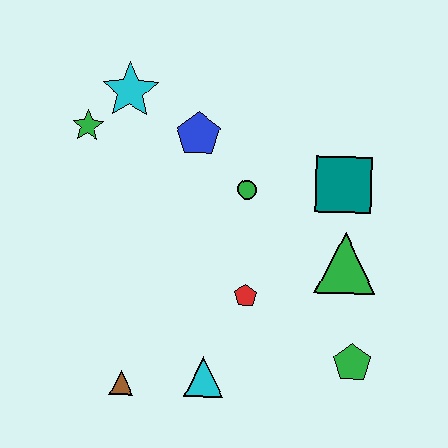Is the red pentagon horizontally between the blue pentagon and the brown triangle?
No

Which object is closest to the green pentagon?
The green triangle is closest to the green pentagon.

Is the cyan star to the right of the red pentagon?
No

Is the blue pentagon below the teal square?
No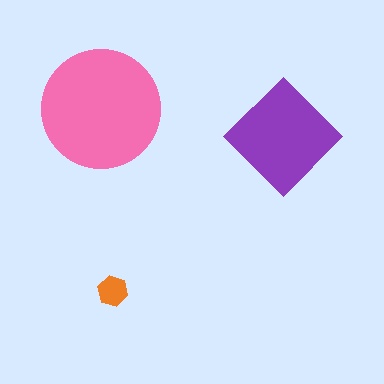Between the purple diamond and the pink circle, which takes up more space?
The pink circle.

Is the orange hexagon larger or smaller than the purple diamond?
Smaller.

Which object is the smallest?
The orange hexagon.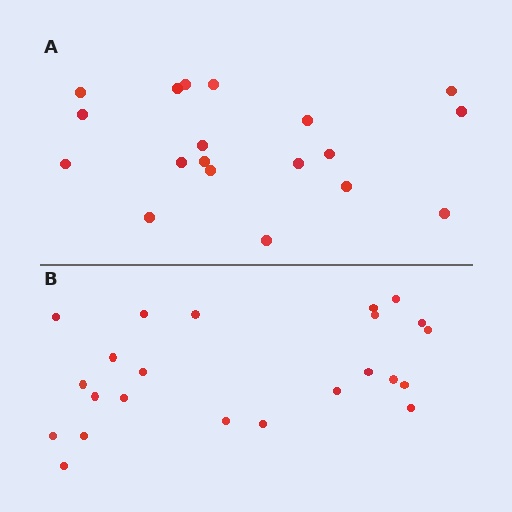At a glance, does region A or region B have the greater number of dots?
Region B (the bottom region) has more dots.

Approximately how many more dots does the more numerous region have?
Region B has about 4 more dots than region A.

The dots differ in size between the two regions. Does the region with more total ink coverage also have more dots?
No. Region A has more total ink coverage because its dots are larger, but region B actually contains more individual dots. Total area can be misleading — the number of items is what matters here.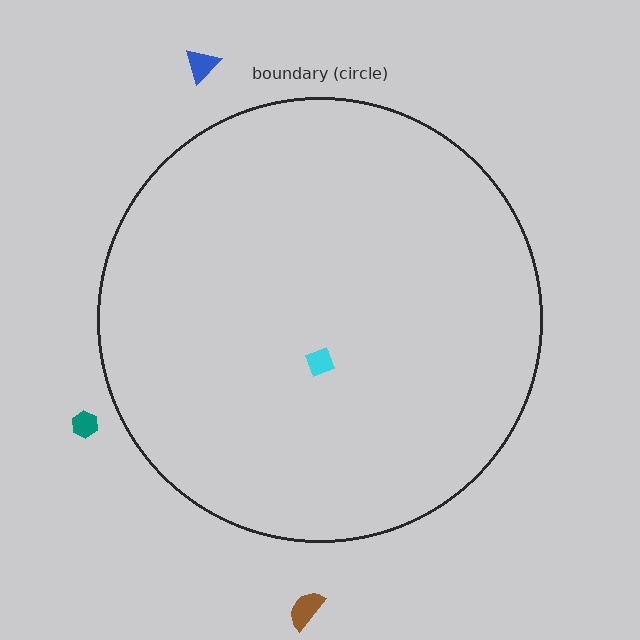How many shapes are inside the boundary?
1 inside, 3 outside.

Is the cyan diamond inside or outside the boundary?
Inside.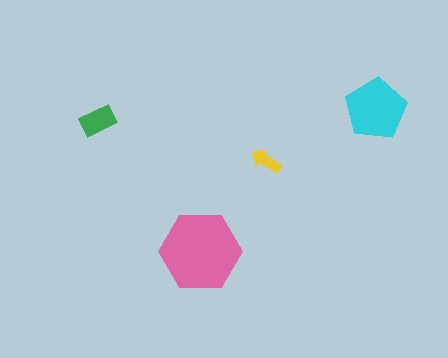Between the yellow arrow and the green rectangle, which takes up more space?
The green rectangle.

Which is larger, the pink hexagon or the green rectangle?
The pink hexagon.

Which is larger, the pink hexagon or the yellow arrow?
The pink hexagon.